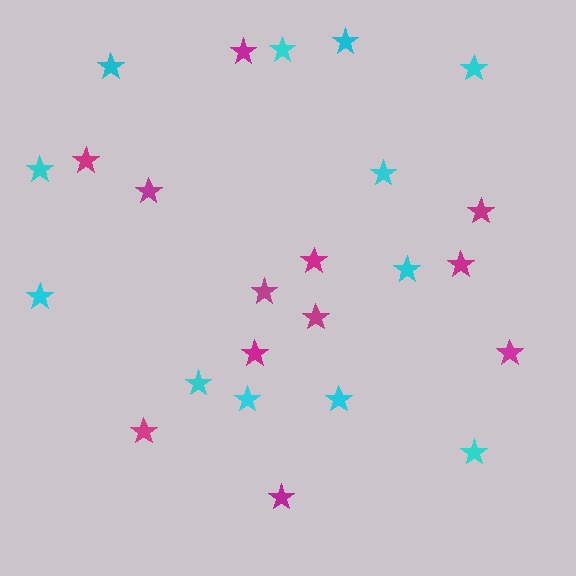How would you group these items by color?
There are 2 groups: one group of magenta stars (12) and one group of cyan stars (12).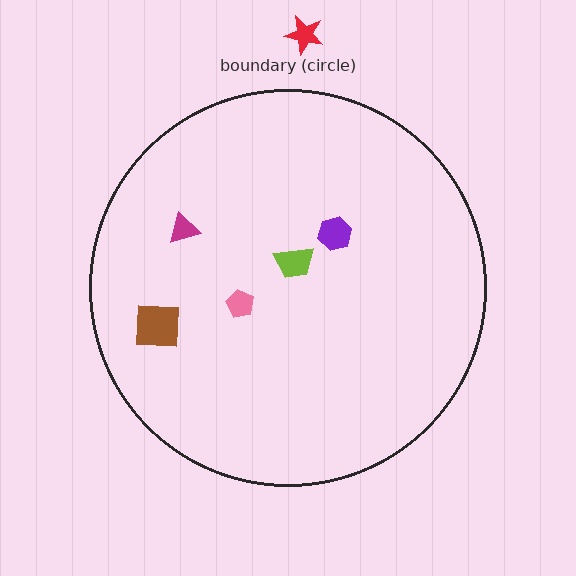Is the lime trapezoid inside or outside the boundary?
Inside.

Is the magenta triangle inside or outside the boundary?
Inside.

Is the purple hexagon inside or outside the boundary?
Inside.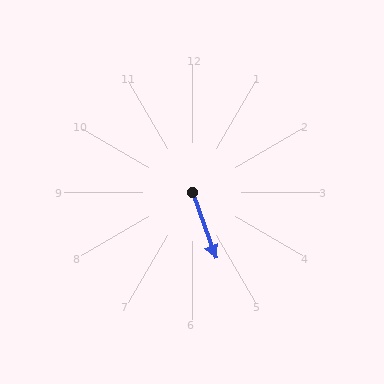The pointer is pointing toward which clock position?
Roughly 5 o'clock.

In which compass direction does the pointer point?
South.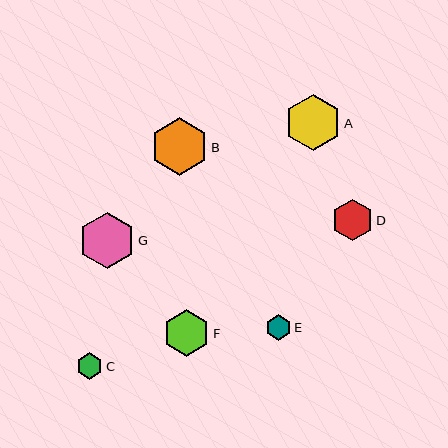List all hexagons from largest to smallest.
From largest to smallest: B, A, G, F, D, C, E.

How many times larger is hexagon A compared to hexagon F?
Hexagon A is approximately 1.2 times the size of hexagon F.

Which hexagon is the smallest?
Hexagon E is the smallest with a size of approximately 25 pixels.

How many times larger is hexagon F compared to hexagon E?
Hexagon F is approximately 1.8 times the size of hexagon E.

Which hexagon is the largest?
Hexagon B is the largest with a size of approximately 57 pixels.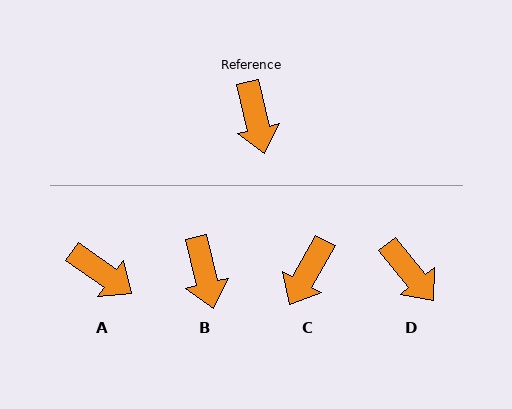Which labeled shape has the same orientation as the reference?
B.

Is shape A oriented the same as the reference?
No, it is off by about 41 degrees.